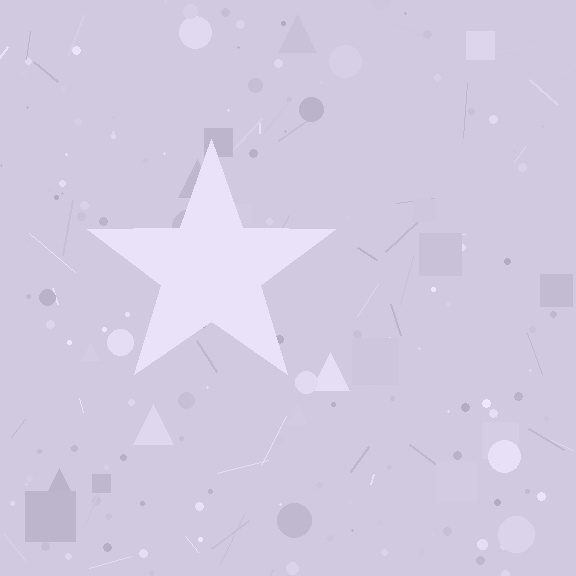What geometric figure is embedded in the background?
A star is embedded in the background.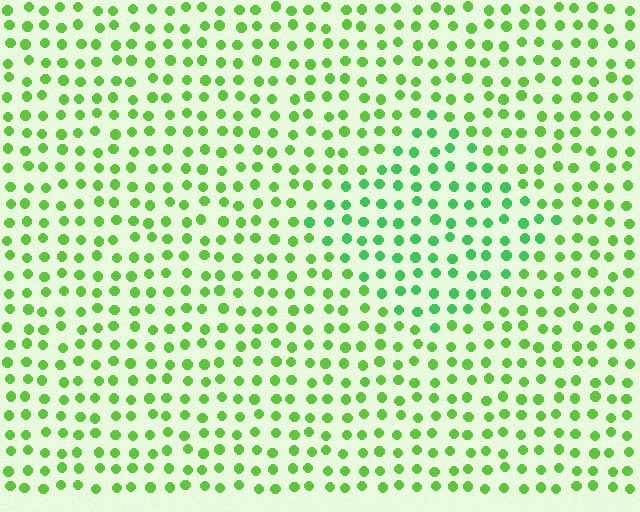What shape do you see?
I see a diamond.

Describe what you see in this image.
The image is filled with small lime elements in a uniform arrangement. A diamond-shaped region is visible where the elements are tinted to a slightly different hue, forming a subtle color boundary.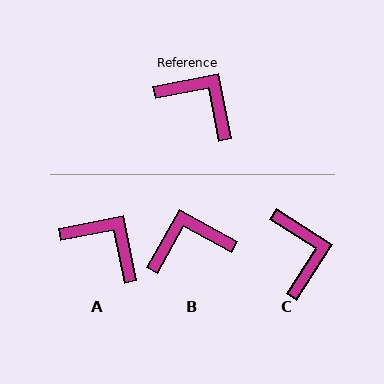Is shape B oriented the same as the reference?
No, it is off by about 50 degrees.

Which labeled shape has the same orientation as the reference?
A.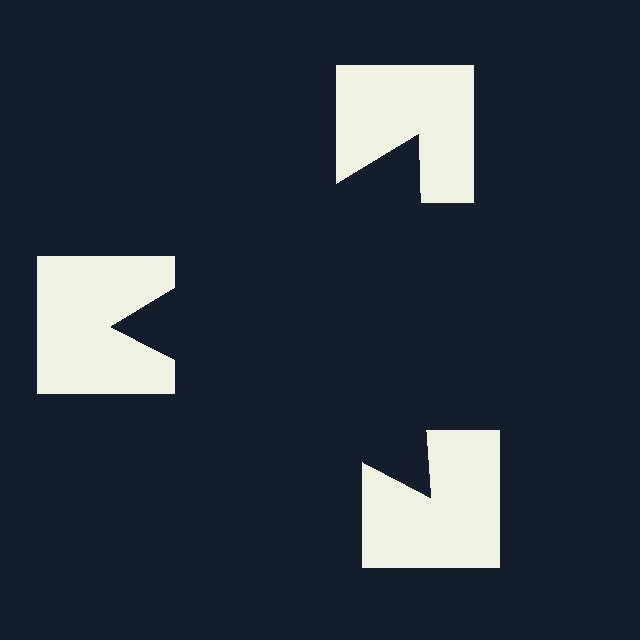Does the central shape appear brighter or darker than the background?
It typically appears slightly darker than the background, even though no actual brightness change is drawn.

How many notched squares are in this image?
There are 3 — one at each vertex of the illusory triangle.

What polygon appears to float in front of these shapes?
An illusory triangle — its edges are inferred from the aligned wedge cuts in the notched squares, not physically drawn.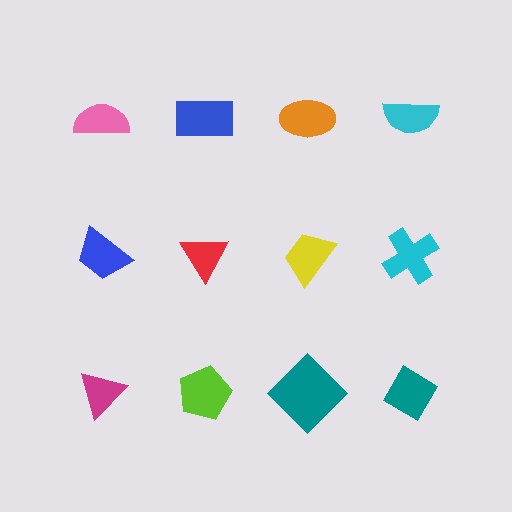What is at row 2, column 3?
A yellow trapezoid.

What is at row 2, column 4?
A cyan cross.